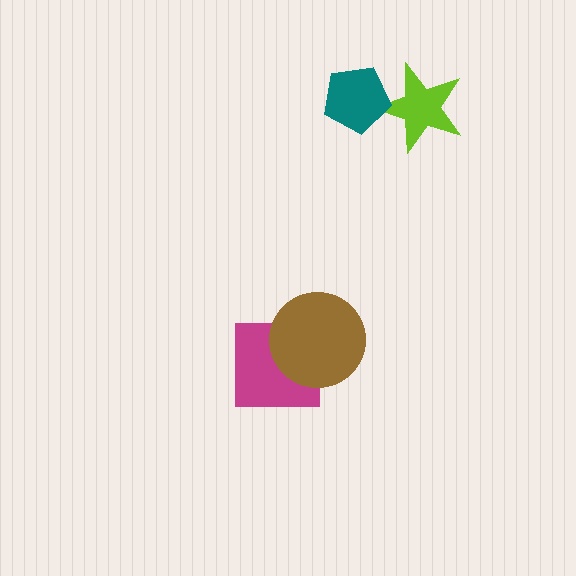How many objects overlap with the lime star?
1 object overlaps with the lime star.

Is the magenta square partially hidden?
Yes, it is partially covered by another shape.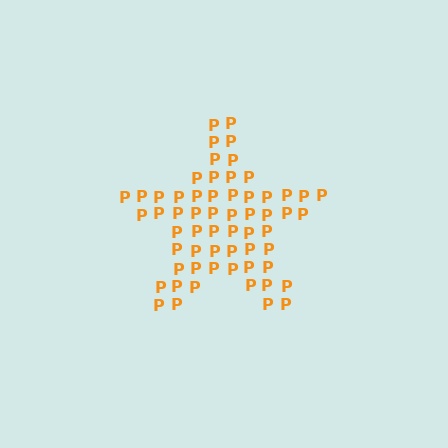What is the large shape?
The large shape is a star.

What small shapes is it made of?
It is made of small letter P's.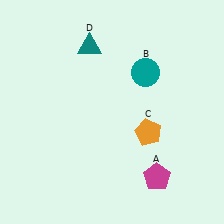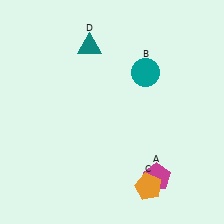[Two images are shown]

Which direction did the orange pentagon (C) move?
The orange pentagon (C) moved down.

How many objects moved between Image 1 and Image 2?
1 object moved between the two images.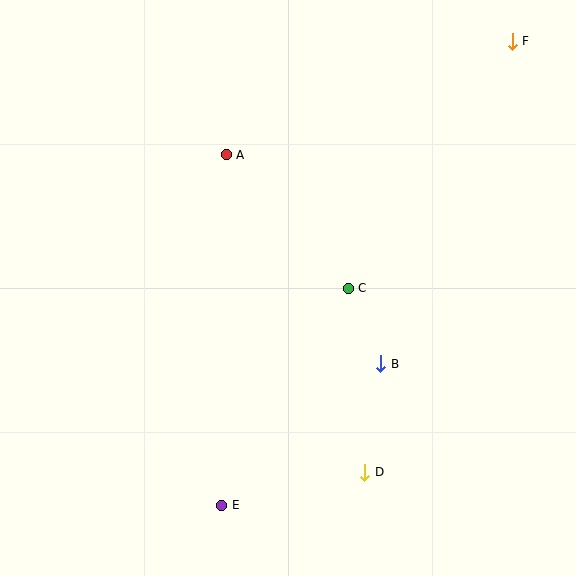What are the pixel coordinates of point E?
Point E is at (222, 505).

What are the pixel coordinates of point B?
Point B is at (381, 364).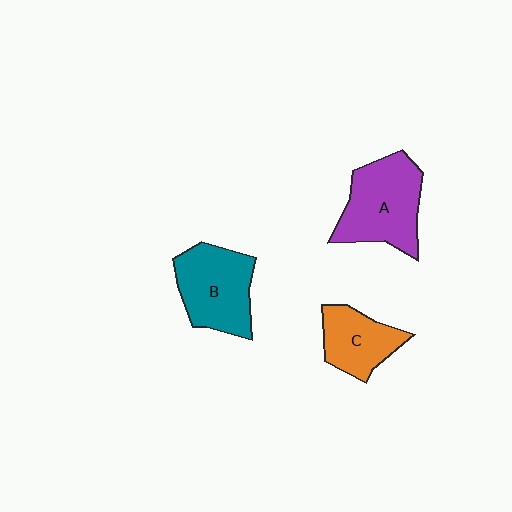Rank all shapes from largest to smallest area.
From largest to smallest: A (purple), B (teal), C (orange).